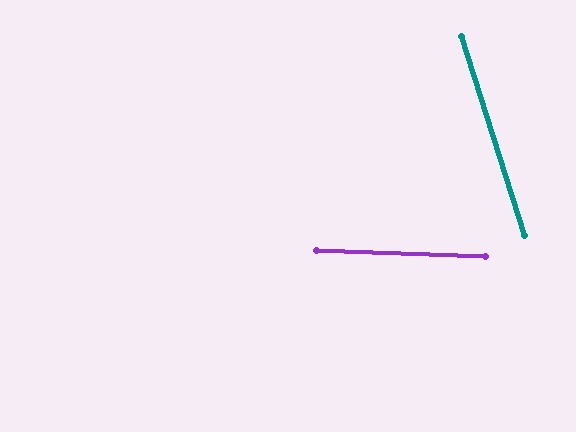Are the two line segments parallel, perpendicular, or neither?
Neither parallel nor perpendicular — they differ by about 71°.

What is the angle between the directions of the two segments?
Approximately 71 degrees.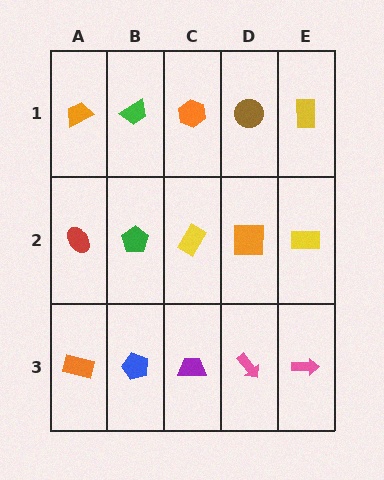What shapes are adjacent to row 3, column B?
A green pentagon (row 2, column B), an orange rectangle (row 3, column A), a purple trapezoid (row 3, column C).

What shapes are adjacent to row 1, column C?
A yellow rectangle (row 2, column C), a green trapezoid (row 1, column B), a brown circle (row 1, column D).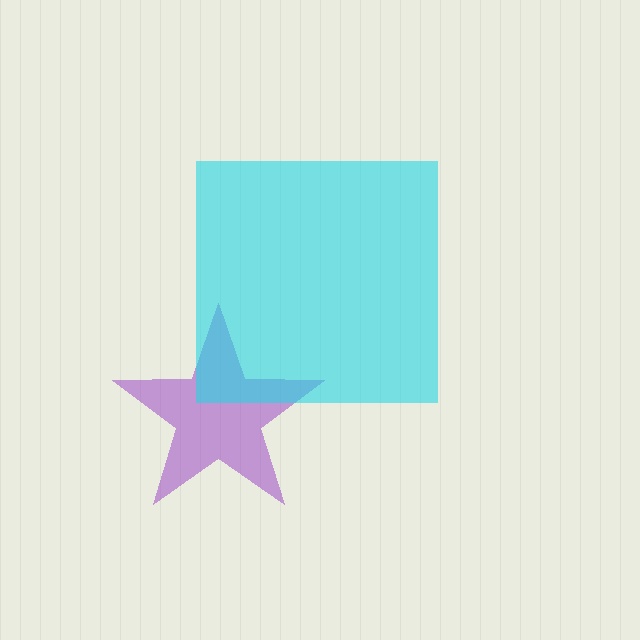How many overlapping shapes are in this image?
There are 2 overlapping shapes in the image.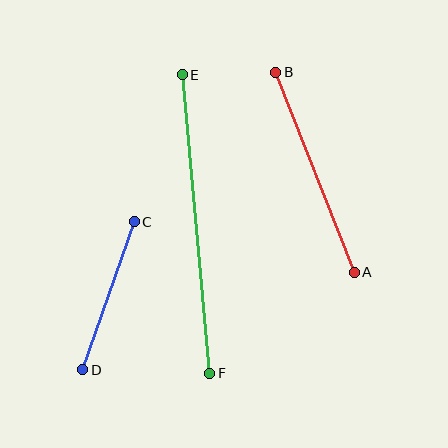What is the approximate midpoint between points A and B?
The midpoint is at approximately (315, 172) pixels.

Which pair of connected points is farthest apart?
Points E and F are farthest apart.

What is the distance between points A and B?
The distance is approximately 215 pixels.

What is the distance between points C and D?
The distance is approximately 157 pixels.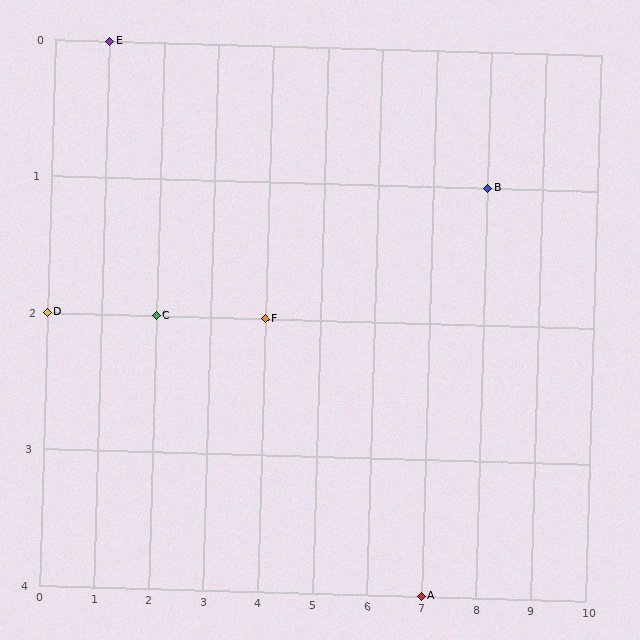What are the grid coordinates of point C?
Point C is at grid coordinates (2, 2).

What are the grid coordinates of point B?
Point B is at grid coordinates (8, 1).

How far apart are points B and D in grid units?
Points B and D are 8 columns and 1 row apart (about 8.1 grid units diagonally).